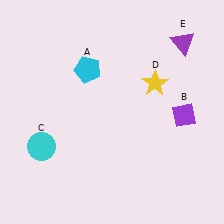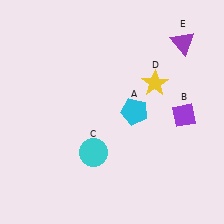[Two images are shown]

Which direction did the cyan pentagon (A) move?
The cyan pentagon (A) moved right.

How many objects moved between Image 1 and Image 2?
2 objects moved between the two images.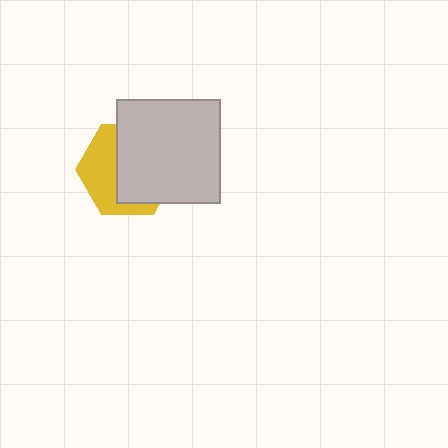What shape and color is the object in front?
The object in front is a light gray square.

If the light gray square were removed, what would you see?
You would see the complete yellow hexagon.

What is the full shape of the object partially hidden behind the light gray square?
The partially hidden object is a yellow hexagon.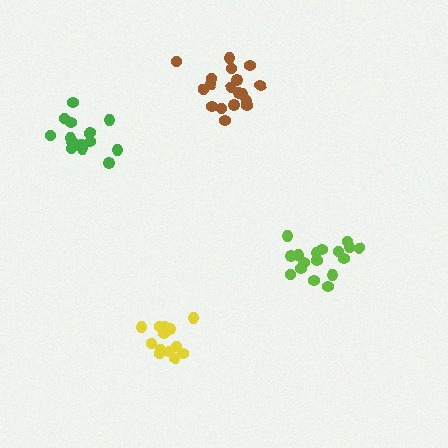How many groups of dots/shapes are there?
There are 4 groups.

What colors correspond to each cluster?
The clusters are colored: brown, lime, yellow, green.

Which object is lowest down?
The yellow cluster is bottommost.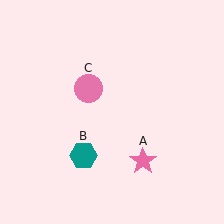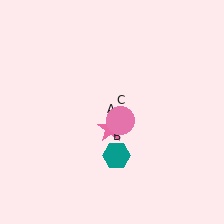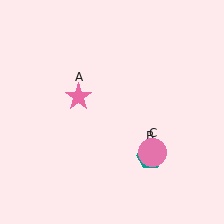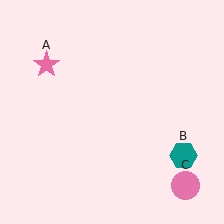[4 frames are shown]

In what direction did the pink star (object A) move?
The pink star (object A) moved up and to the left.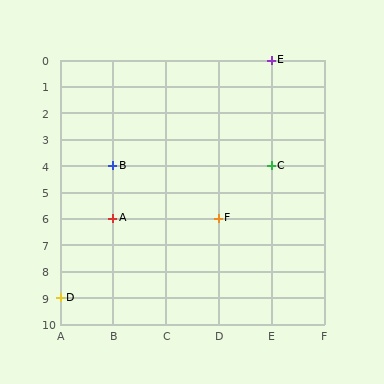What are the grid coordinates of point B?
Point B is at grid coordinates (B, 4).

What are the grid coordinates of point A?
Point A is at grid coordinates (B, 6).